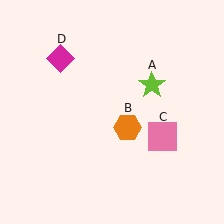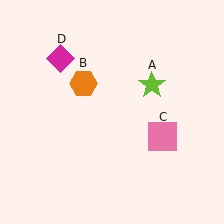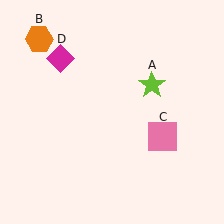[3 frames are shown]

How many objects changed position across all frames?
1 object changed position: orange hexagon (object B).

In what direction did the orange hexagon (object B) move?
The orange hexagon (object B) moved up and to the left.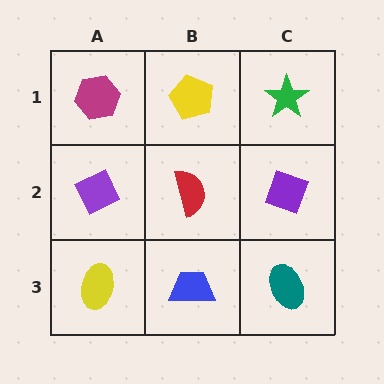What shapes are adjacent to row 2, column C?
A green star (row 1, column C), a teal ellipse (row 3, column C), a red semicircle (row 2, column B).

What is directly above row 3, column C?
A purple diamond.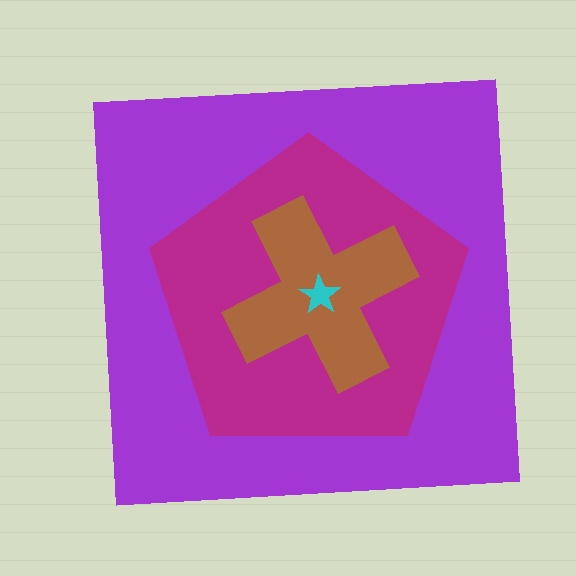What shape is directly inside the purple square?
The magenta pentagon.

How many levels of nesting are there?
4.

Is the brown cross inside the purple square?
Yes.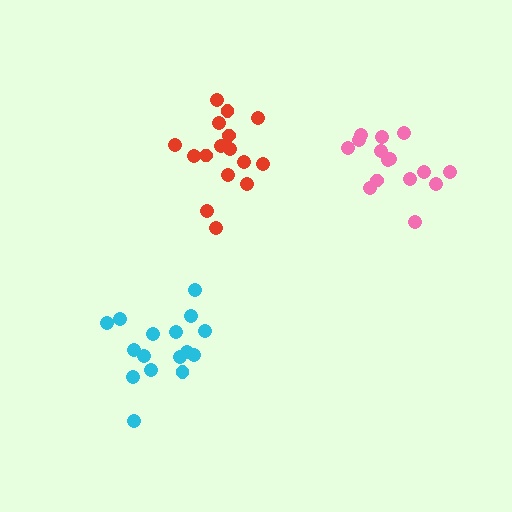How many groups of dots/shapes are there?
There are 3 groups.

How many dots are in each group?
Group 1: 16 dots, Group 2: 17 dots, Group 3: 15 dots (48 total).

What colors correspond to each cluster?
The clusters are colored: cyan, red, pink.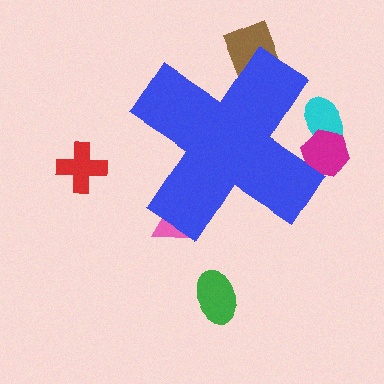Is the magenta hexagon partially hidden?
Yes, the magenta hexagon is partially hidden behind the blue cross.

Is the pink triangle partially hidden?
Yes, the pink triangle is partially hidden behind the blue cross.